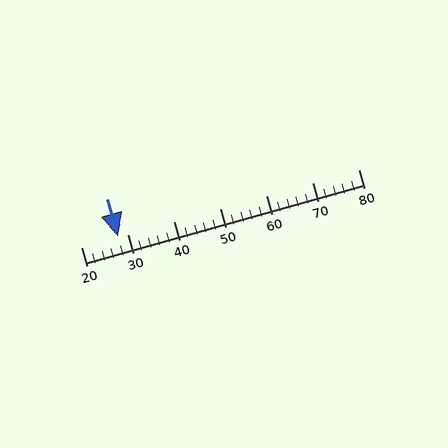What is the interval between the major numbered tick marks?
The major tick marks are spaced 10 units apart.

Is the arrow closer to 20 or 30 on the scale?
The arrow is closer to 30.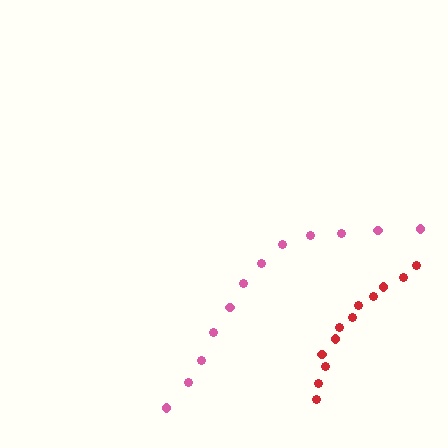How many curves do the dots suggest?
There are 2 distinct paths.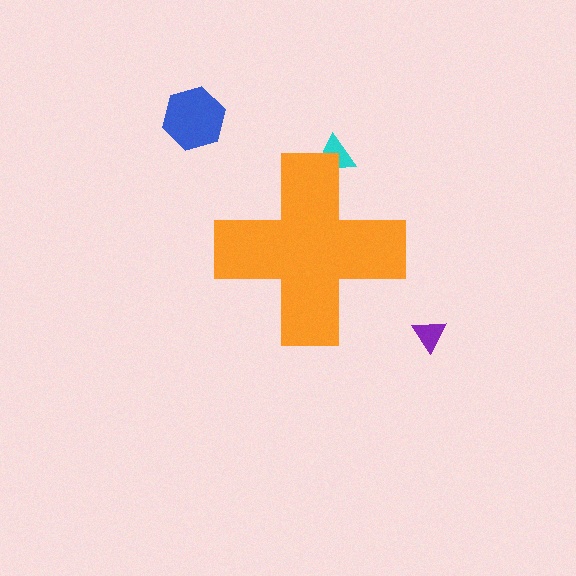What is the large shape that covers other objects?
An orange cross.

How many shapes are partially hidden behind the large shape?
1 shape is partially hidden.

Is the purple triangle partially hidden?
No, the purple triangle is fully visible.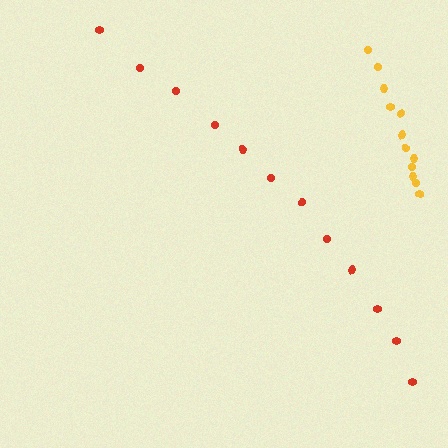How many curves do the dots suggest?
There are 2 distinct paths.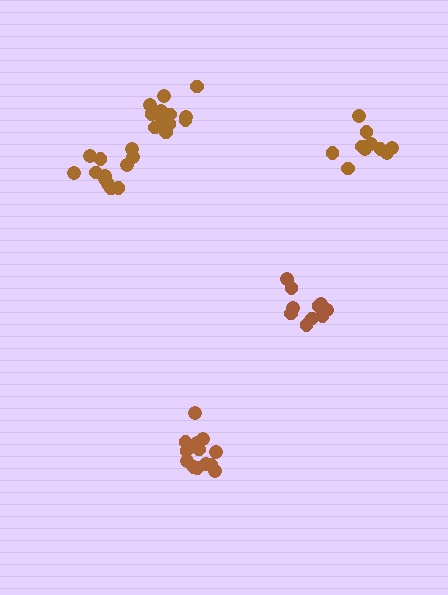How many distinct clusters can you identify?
There are 5 distinct clusters.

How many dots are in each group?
Group 1: 11 dots, Group 2: 12 dots, Group 3: 10 dots, Group 4: 13 dots, Group 5: 12 dots (58 total).